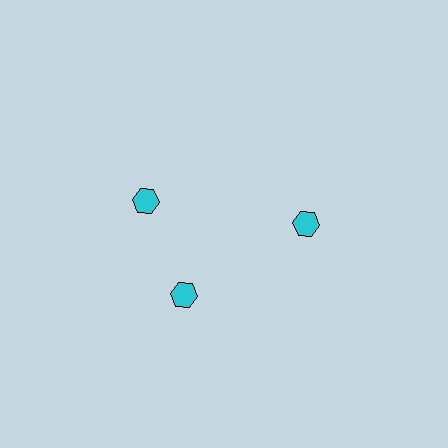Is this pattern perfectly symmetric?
No. The 3 cyan hexagons are arranged in a ring, but one element near the 11 o'clock position is rotated out of alignment along the ring, breaking the 3-fold rotational symmetry.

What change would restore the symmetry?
The symmetry would be restored by rotating it back into even spacing with its neighbors so that all 3 hexagons sit at equal angles and equal distance from the center.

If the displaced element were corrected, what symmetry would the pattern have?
It would have 3-fold rotational symmetry — the pattern would map onto itself every 120 degrees.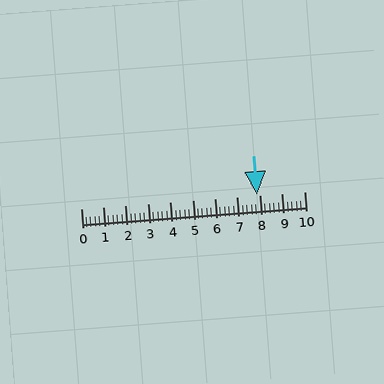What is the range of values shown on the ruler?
The ruler shows values from 0 to 10.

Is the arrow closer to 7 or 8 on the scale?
The arrow is closer to 8.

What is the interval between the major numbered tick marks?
The major tick marks are spaced 1 units apart.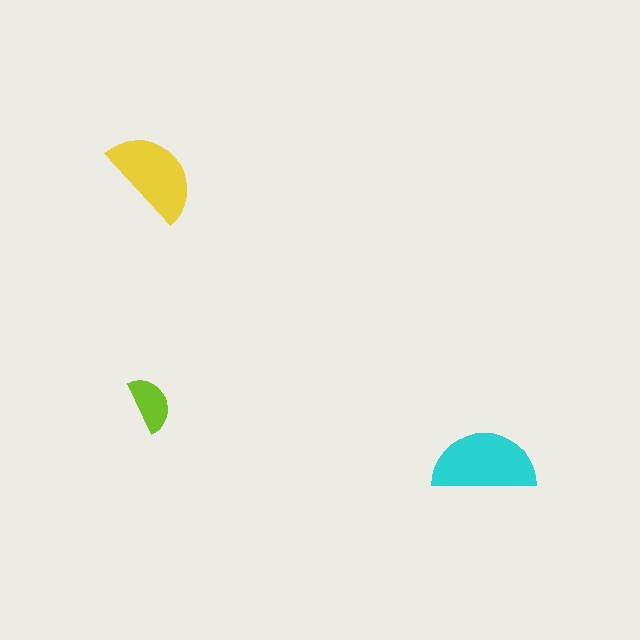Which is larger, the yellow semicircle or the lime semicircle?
The yellow one.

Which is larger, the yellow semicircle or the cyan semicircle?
The cyan one.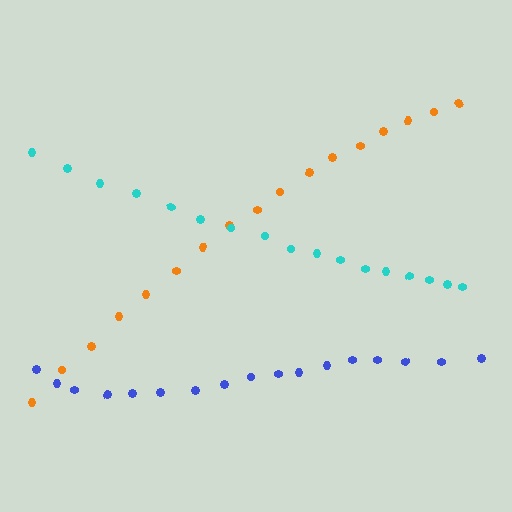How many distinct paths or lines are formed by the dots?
There are 3 distinct paths.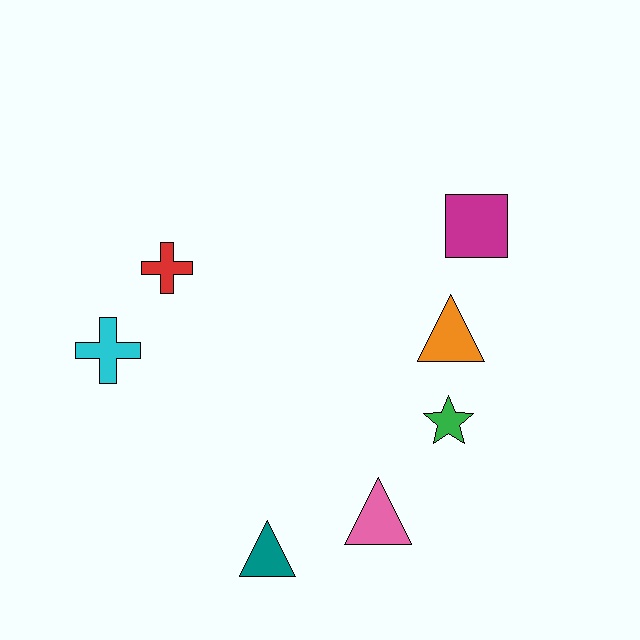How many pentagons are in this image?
There are no pentagons.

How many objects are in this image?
There are 7 objects.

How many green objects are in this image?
There is 1 green object.